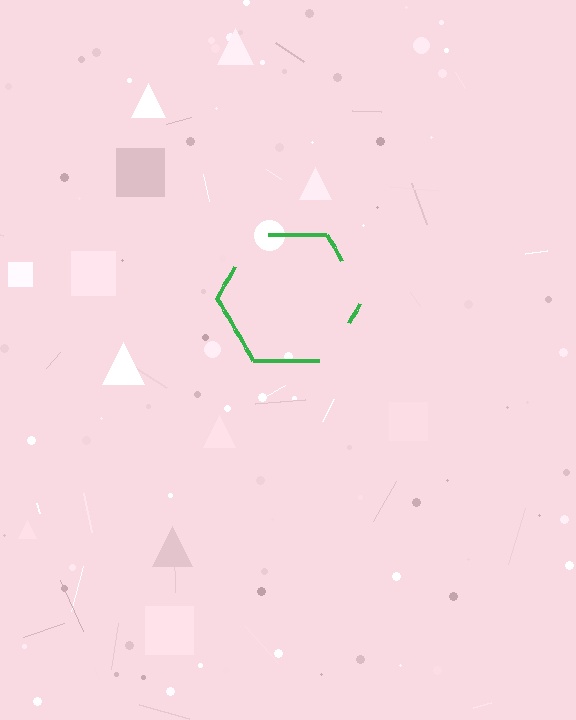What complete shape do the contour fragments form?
The contour fragments form a hexagon.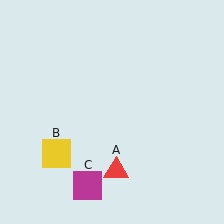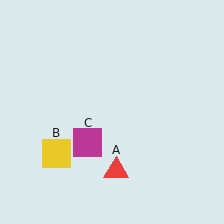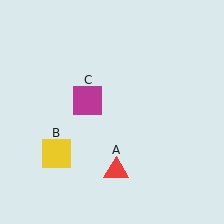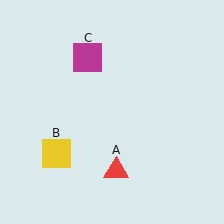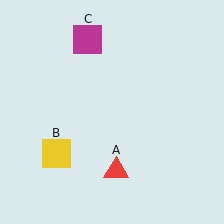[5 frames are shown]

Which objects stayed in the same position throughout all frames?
Red triangle (object A) and yellow square (object B) remained stationary.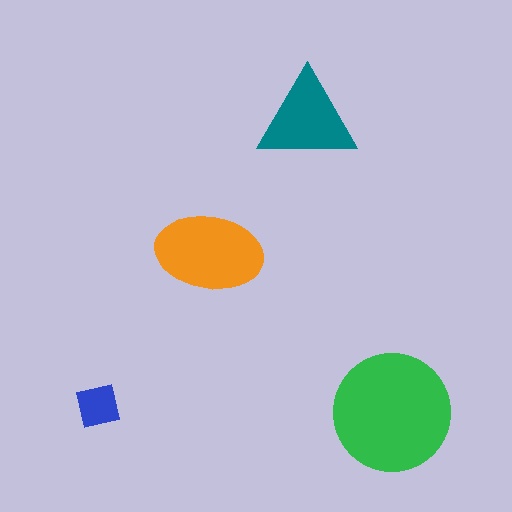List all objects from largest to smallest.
The green circle, the orange ellipse, the teal triangle, the blue square.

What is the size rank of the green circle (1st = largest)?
1st.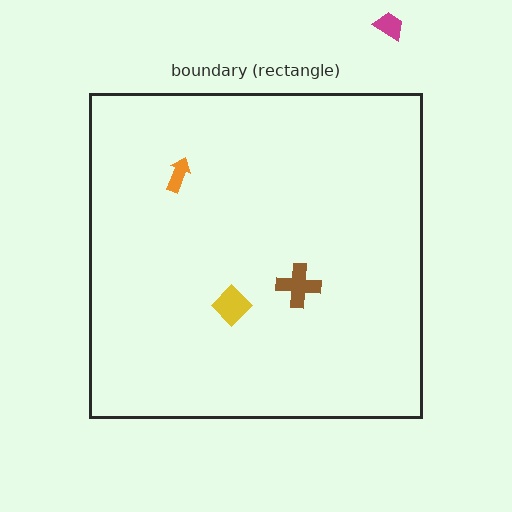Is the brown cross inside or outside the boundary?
Inside.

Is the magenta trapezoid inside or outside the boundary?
Outside.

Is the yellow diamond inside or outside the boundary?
Inside.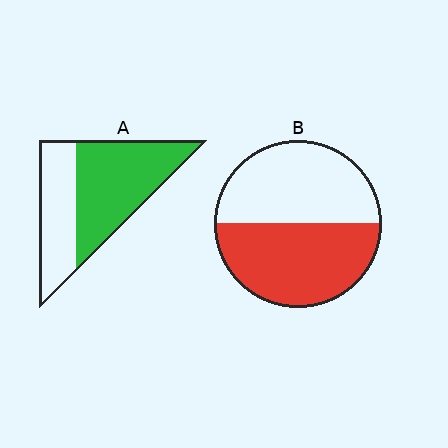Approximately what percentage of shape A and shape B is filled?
A is approximately 60% and B is approximately 50%.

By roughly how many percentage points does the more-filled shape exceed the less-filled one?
By roughly 10 percentage points (A over B).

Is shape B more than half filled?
Roughly half.